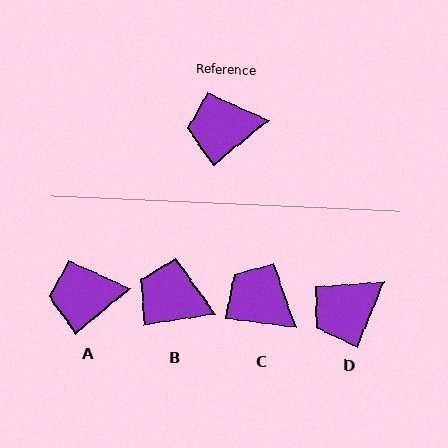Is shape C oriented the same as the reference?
No, it is off by about 46 degrees.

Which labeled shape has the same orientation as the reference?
A.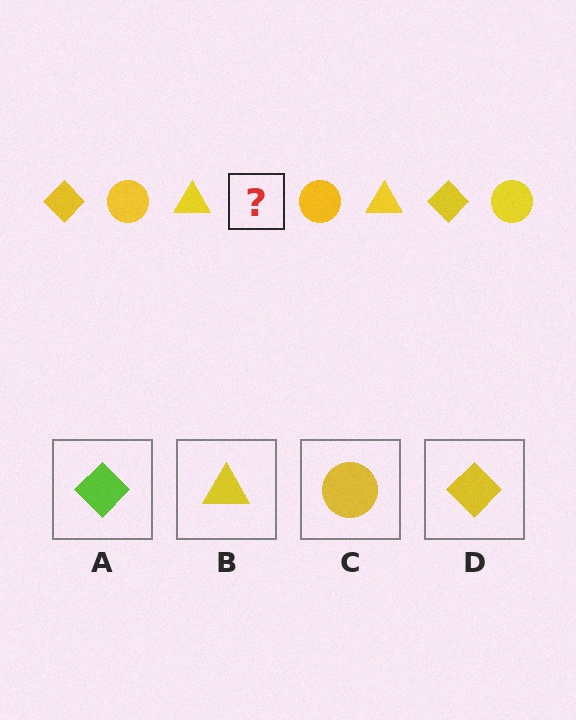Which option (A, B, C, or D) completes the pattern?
D.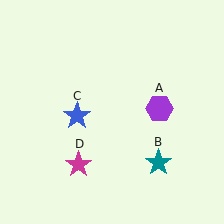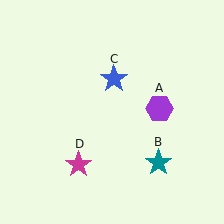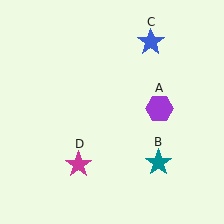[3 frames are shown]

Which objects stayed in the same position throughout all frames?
Purple hexagon (object A) and teal star (object B) and magenta star (object D) remained stationary.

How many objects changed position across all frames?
1 object changed position: blue star (object C).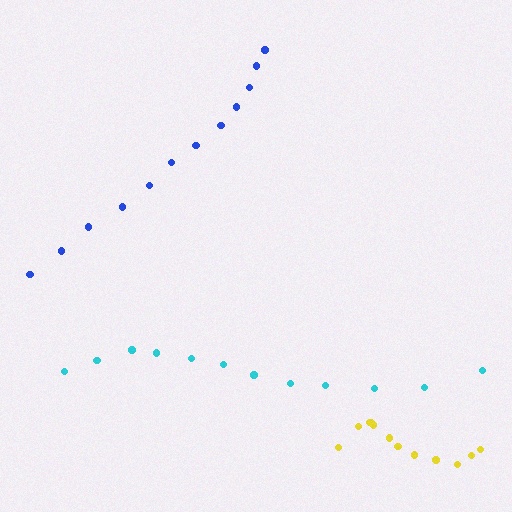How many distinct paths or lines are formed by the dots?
There are 3 distinct paths.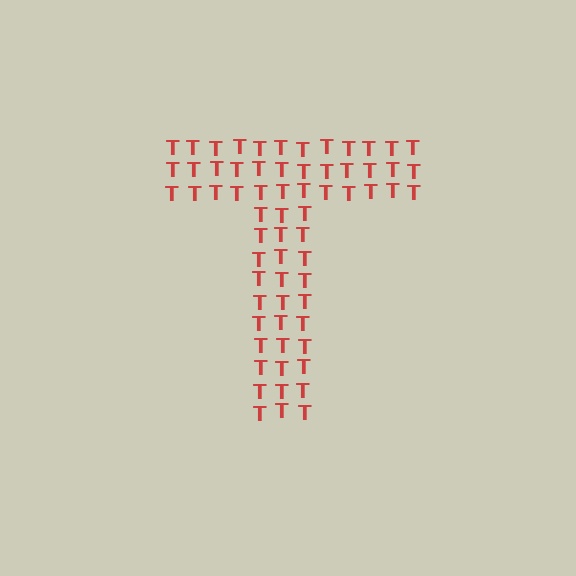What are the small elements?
The small elements are letter T's.